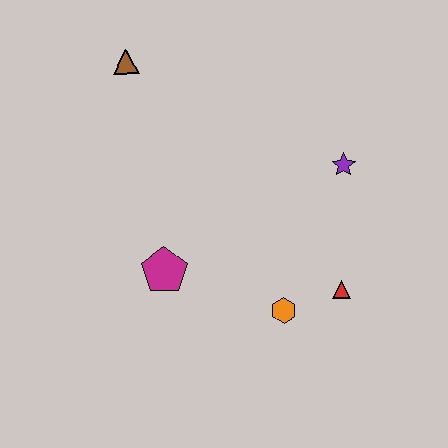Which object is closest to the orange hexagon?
The red triangle is closest to the orange hexagon.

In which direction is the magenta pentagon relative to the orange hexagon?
The magenta pentagon is to the left of the orange hexagon.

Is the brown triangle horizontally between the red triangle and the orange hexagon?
No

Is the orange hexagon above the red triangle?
No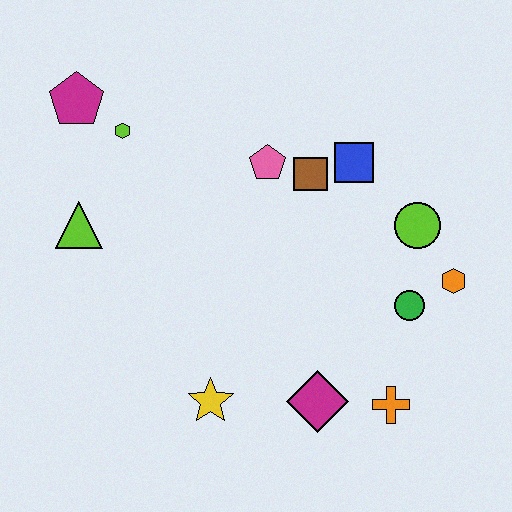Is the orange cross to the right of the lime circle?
No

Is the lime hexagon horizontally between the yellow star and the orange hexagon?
No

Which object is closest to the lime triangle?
The lime hexagon is closest to the lime triangle.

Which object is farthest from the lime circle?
The magenta pentagon is farthest from the lime circle.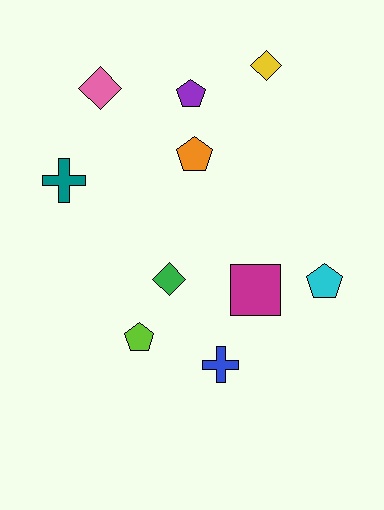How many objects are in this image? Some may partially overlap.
There are 10 objects.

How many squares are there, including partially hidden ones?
There is 1 square.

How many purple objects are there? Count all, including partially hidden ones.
There is 1 purple object.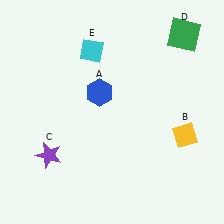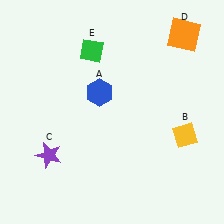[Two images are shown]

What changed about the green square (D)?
In Image 1, D is green. In Image 2, it changed to orange.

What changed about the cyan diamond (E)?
In Image 1, E is cyan. In Image 2, it changed to green.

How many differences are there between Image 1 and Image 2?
There are 2 differences between the two images.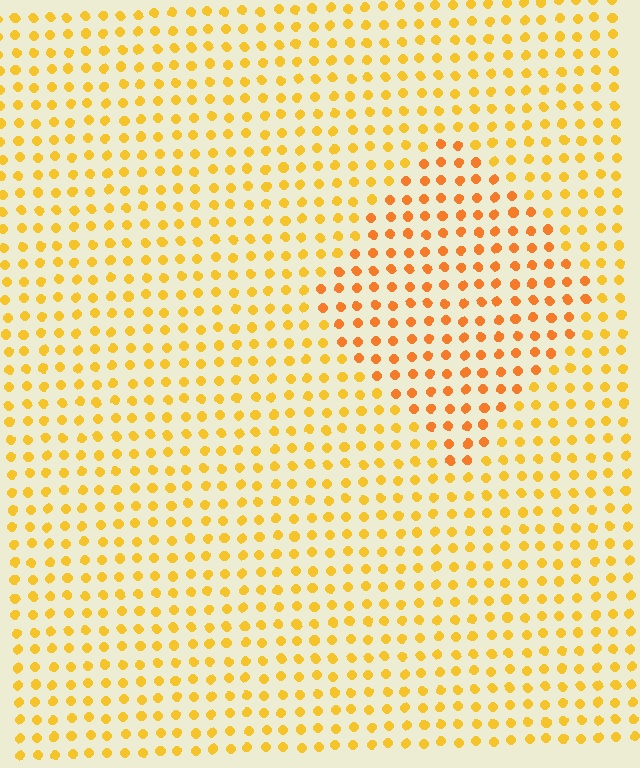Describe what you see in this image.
The image is filled with small yellow elements in a uniform arrangement. A diamond-shaped region is visible where the elements are tinted to a slightly different hue, forming a subtle color boundary.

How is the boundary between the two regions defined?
The boundary is defined purely by a slight shift in hue (about 21 degrees). Spacing, size, and orientation are identical on both sides.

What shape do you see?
I see a diamond.